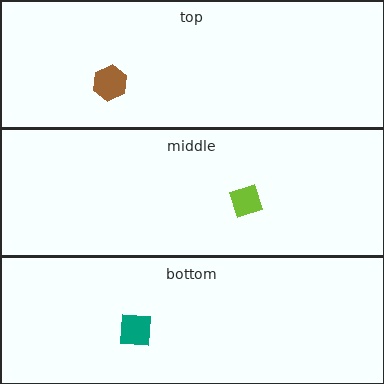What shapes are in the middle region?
The lime diamond.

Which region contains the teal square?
The bottom region.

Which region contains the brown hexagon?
The top region.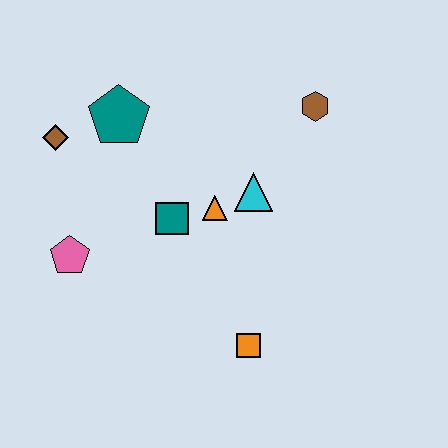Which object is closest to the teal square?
The orange triangle is closest to the teal square.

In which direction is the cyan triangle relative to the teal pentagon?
The cyan triangle is to the right of the teal pentagon.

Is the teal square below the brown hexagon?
Yes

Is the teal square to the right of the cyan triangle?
No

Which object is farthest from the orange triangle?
The brown diamond is farthest from the orange triangle.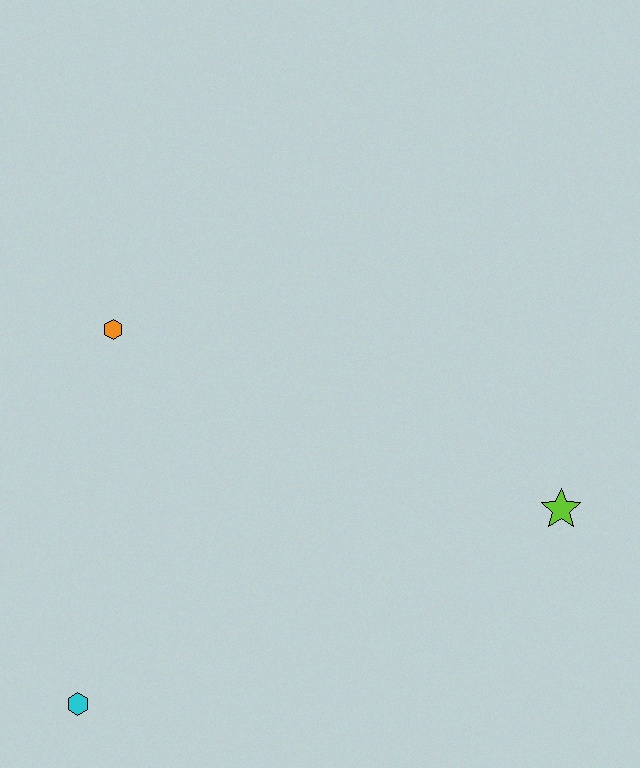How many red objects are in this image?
There are no red objects.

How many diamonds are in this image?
There are no diamonds.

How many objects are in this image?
There are 3 objects.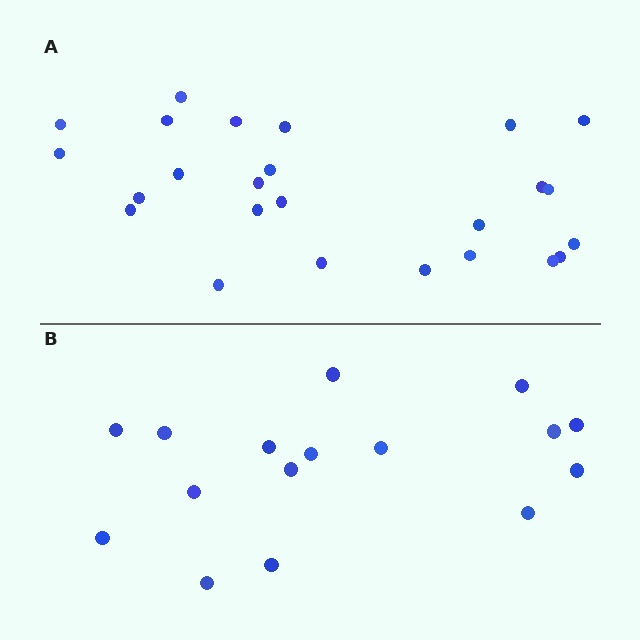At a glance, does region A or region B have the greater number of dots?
Region A (the top region) has more dots.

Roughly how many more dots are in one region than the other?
Region A has roughly 8 or so more dots than region B.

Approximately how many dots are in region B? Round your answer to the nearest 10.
About 20 dots. (The exact count is 16, which rounds to 20.)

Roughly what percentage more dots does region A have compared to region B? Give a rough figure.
About 55% more.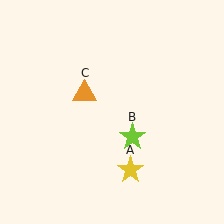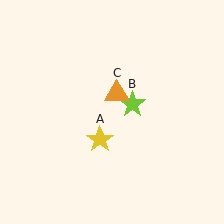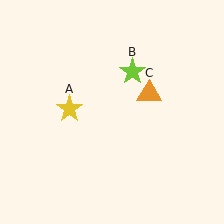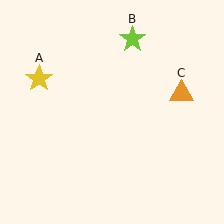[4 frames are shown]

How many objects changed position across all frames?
3 objects changed position: yellow star (object A), lime star (object B), orange triangle (object C).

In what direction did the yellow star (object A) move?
The yellow star (object A) moved up and to the left.